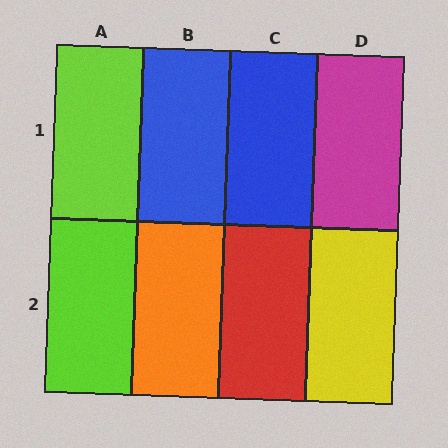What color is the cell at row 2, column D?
Yellow.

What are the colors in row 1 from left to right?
Lime, blue, blue, magenta.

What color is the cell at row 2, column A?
Lime.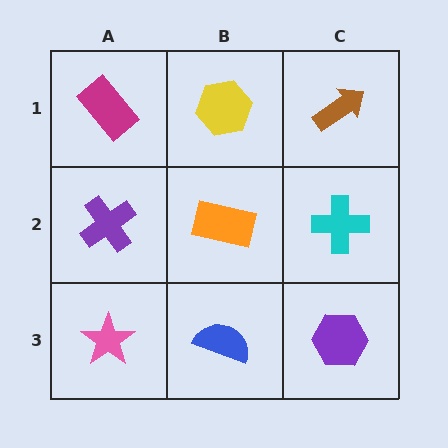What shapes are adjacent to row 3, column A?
A purple cross (row 2, column A), a blue semicircle (row 3, column B).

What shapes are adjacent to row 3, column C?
A cyan cross (row 2, column C), a blue semicircle (row 3, column B).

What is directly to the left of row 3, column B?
A pink star.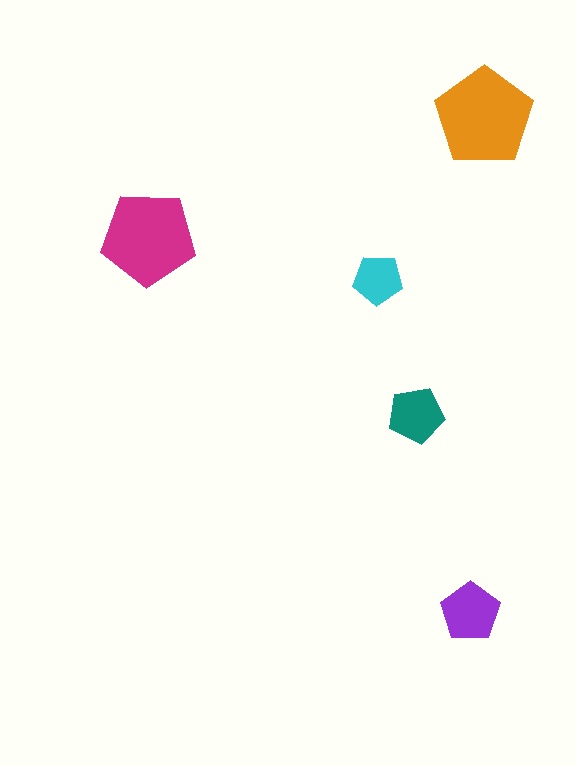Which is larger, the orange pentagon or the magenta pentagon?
The orange one.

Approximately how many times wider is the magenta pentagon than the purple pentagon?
About 1.5 times wider.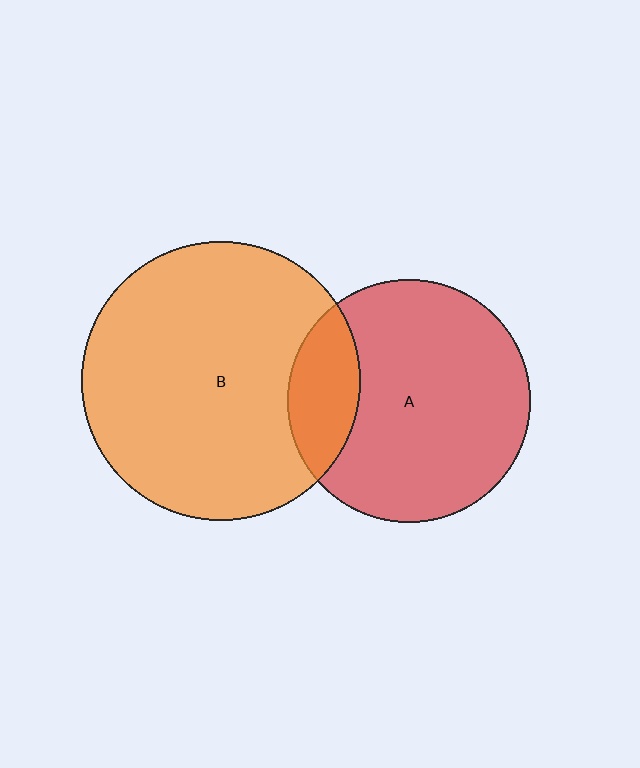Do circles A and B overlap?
Yes.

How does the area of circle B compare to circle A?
Approximately 1.3 times.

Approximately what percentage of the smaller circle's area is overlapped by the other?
Approximately 20%.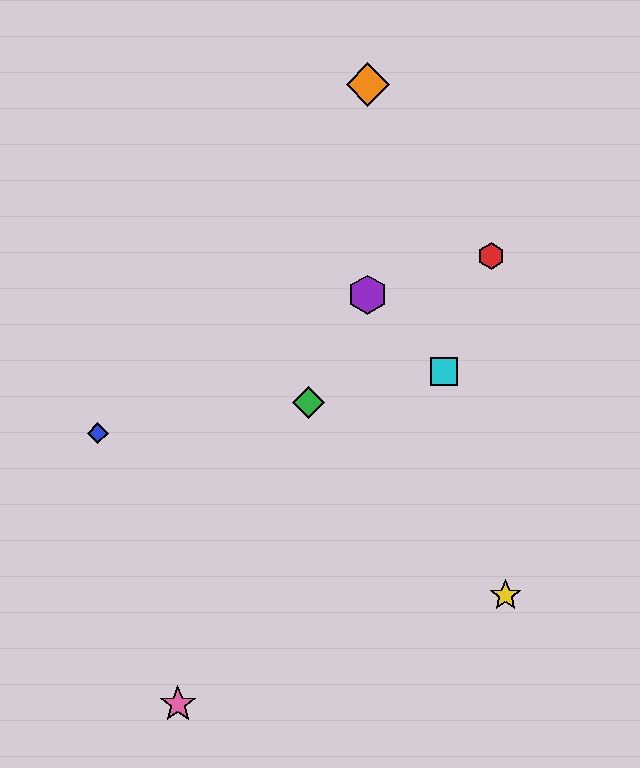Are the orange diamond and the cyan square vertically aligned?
No, the orange diamond is at x≈368 and the cyan square is at x≈444.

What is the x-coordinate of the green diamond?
The green diamond is at x≈308.